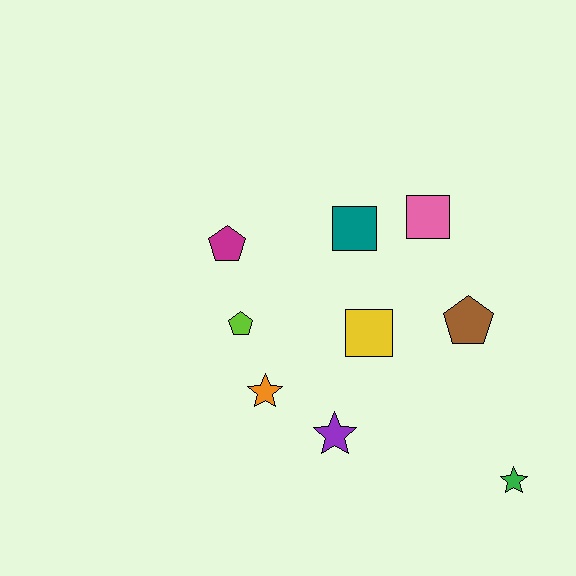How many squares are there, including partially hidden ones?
There are 3 squares.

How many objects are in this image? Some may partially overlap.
There are 9 objects.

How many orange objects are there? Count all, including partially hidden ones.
There is 1 orange object.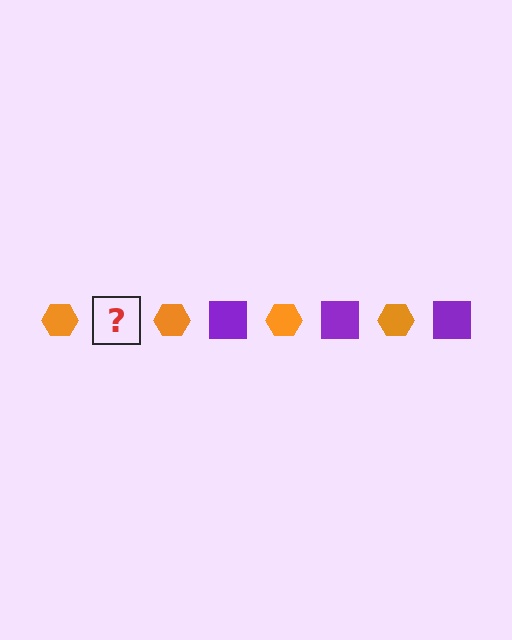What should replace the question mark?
The question mark should be replaced with a purple square.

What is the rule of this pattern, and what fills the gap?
The rule is that the pattern alternates between orange hexagon and purple square. The gap should be filled with a purple square.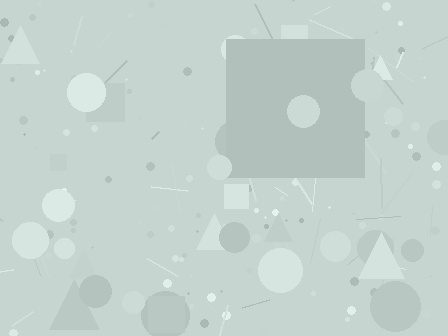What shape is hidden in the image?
A square is hidden in the image.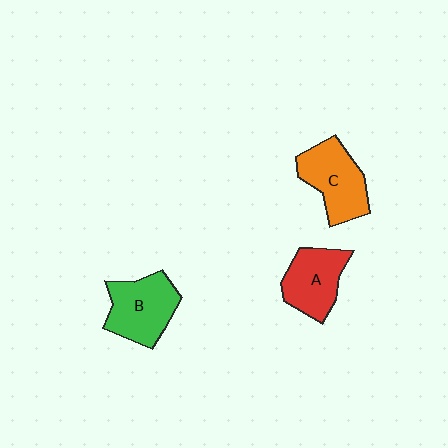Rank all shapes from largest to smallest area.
From largest to smallest: B (green), C (orange), A (red).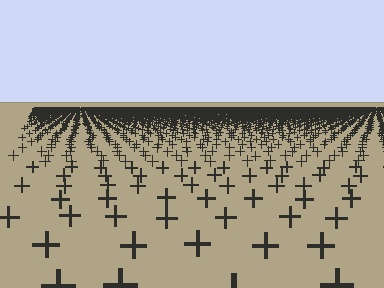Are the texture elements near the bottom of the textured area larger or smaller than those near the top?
Larger. Near the bottom, elements are closer to the viewer and appear at a bigger on-screen size.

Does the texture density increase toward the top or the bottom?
Density increases toward the top.